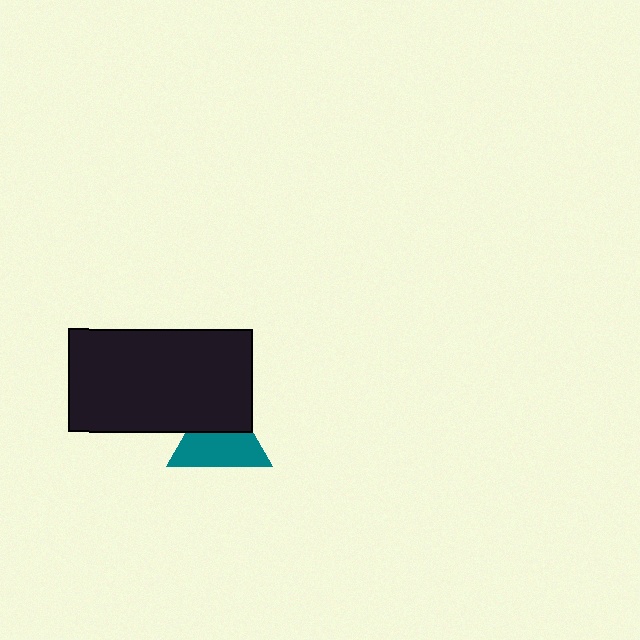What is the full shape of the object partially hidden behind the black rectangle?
The partially hidden object is a teal triangle.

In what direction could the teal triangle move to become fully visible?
The teal triangle could move down. That would shift it out from behind the black rectangle entirely.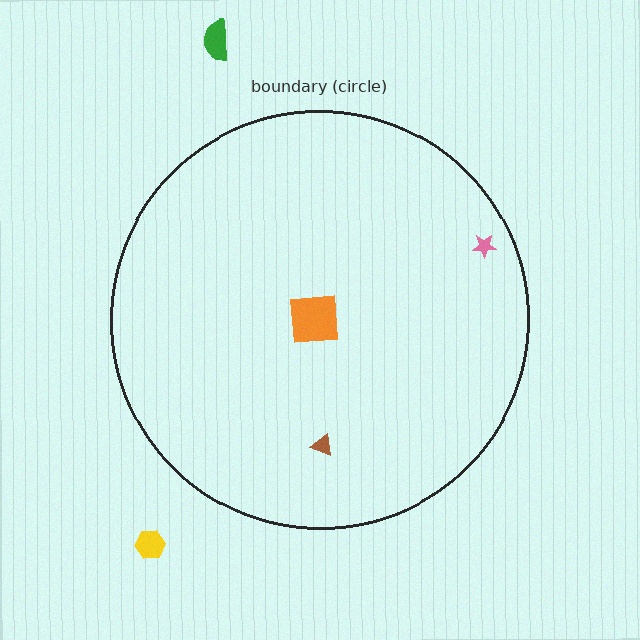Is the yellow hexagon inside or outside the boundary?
Outside.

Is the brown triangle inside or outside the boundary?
Inside.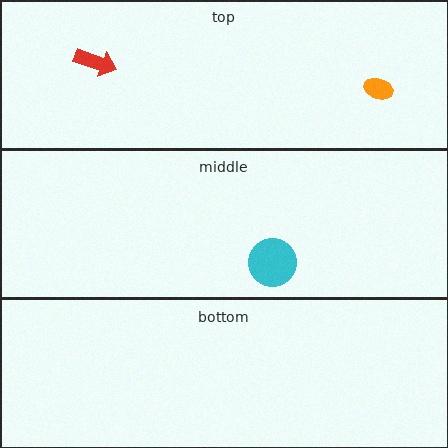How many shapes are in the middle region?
1.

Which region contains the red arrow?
The top region.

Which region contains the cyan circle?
The middle region.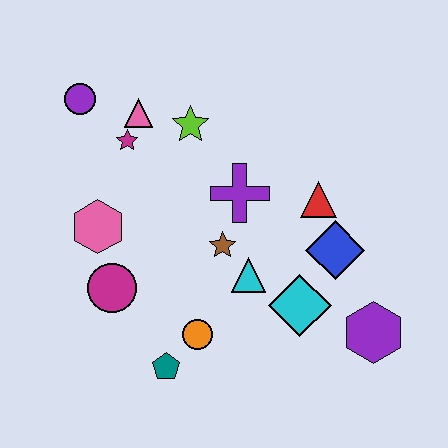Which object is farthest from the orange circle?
The purple circle is farthest from the orange circle.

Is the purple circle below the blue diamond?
No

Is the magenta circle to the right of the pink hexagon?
Yes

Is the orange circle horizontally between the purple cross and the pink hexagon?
Yes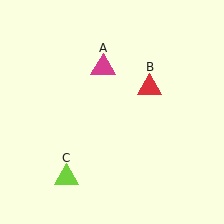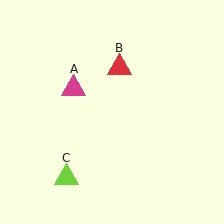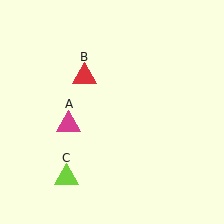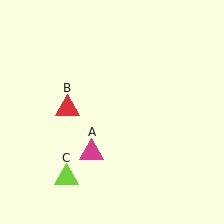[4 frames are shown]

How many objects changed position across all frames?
2 objects changed position: magenta triangle (object A), red triangle (object B).